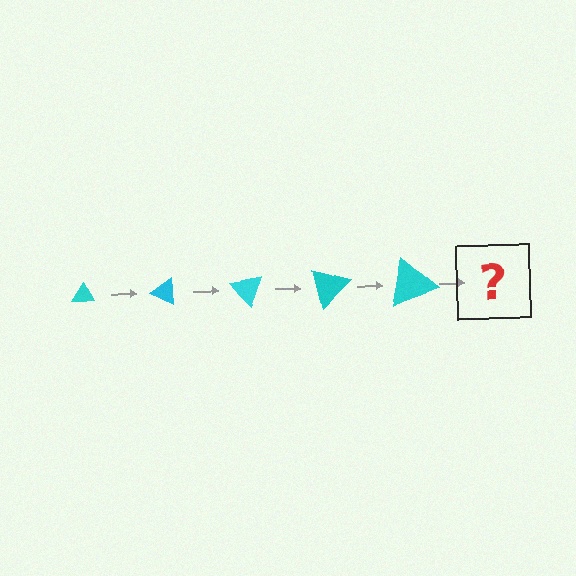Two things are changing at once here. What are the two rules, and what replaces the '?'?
The two rules are that the triangle grows larger each step and it rotates 25 degrees each step. The '?' should be a triangle, larger than the previous one and rotated 125 degrees from the start.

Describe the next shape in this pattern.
It should be a triangle, larger than the previous one and rotated 125 degrees from the start.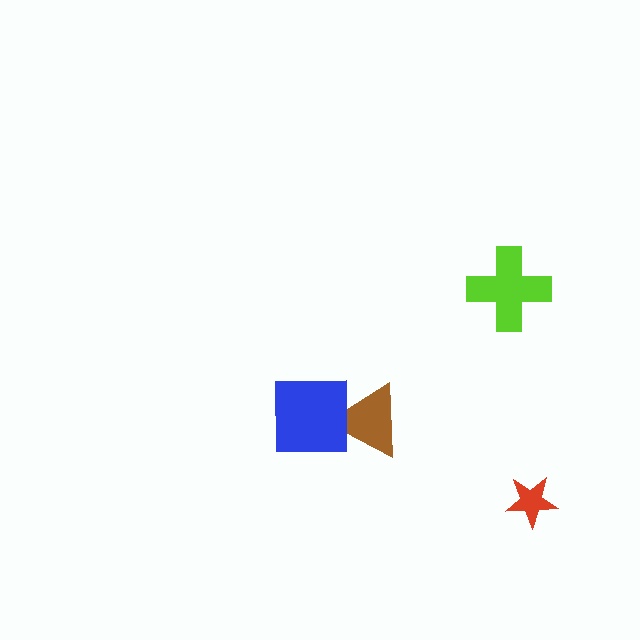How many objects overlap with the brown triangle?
1 object overlaps with the brown triangle.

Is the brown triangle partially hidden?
Yes, it is partially covered by another shape.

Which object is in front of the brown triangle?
The blue square is in front of the brown triangle.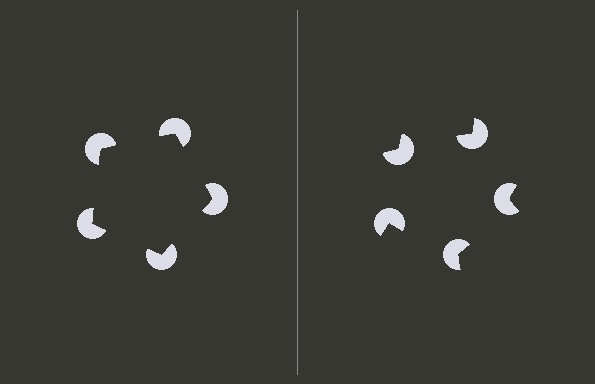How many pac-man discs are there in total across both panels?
10 — 5 on each side.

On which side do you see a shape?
An illusory pentagon appears on the left side. On the right side the wedge cuts are rotated, so no coherent shape forms.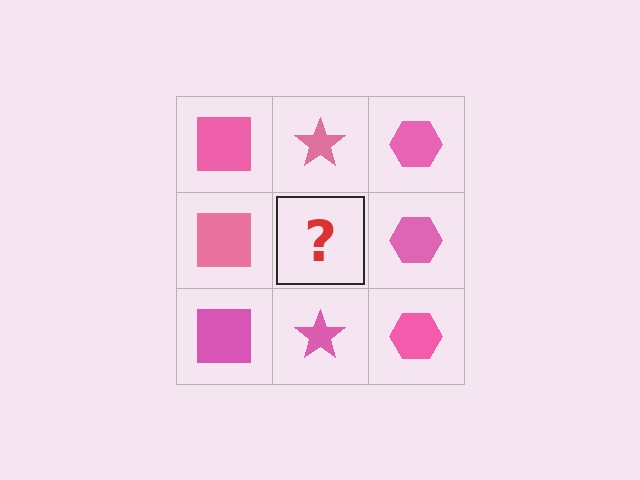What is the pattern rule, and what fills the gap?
The rule is that each column has a consistent shape. The gap should be filled with a pink star.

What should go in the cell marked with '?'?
The missing cell should contain a pink star.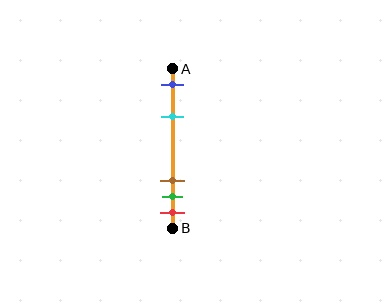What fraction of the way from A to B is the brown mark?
The brown mark is approximately 70% (0.7) of the way from A to B.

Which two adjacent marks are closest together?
The green and red marks are the closest adjacent pair.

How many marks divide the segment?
There are 5 marks dividing the segment.